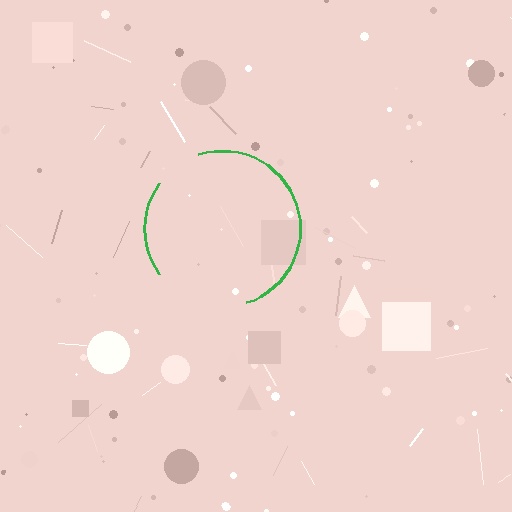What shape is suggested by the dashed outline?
The dashed outline suggests a circle.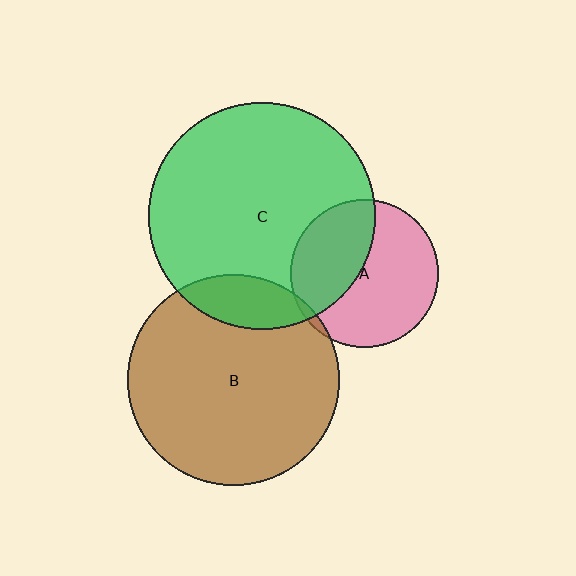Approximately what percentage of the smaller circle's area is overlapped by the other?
Approximately 15%.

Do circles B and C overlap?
Yes.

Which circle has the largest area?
Circle C (green).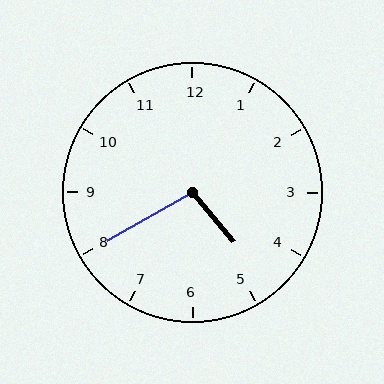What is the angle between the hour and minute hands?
Approximately 100 degrees.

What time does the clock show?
4:40.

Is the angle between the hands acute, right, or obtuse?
It is obtuse.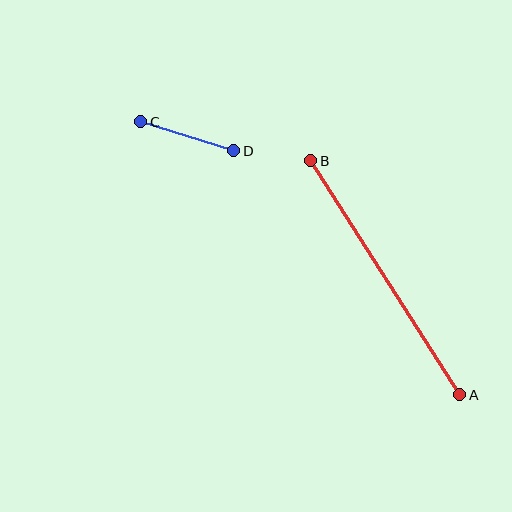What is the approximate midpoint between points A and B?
The midpoint is at approximately (385, 278) pixels.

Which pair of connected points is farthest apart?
Points A and B are farthest apart.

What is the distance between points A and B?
The distance is approximately 277 pixels.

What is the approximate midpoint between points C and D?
The midpoint is at approximately (187, 136) pixels.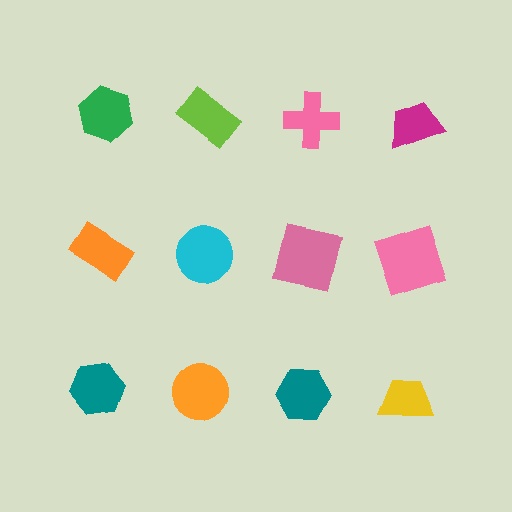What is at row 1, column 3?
A pink cross.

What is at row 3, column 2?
An orange circle.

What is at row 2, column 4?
A pink square.